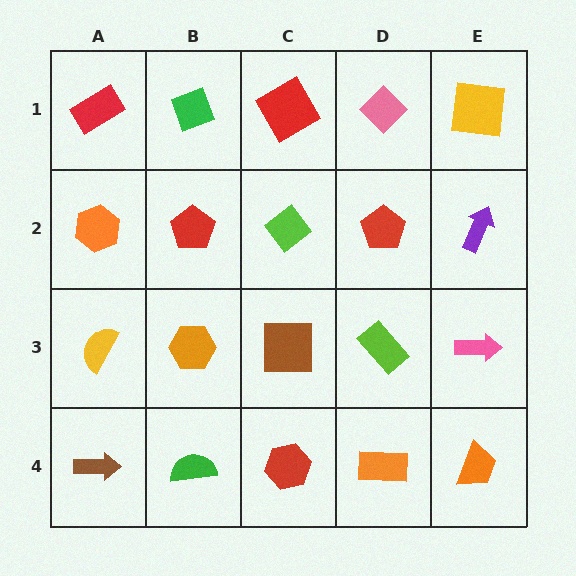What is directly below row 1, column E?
A purple arrow.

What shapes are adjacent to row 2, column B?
A green diamond (row 1, column B), an orange hexagon (row 3, column B), an orange hexagon (row 2, column A), a lime diamond (row 2, column C).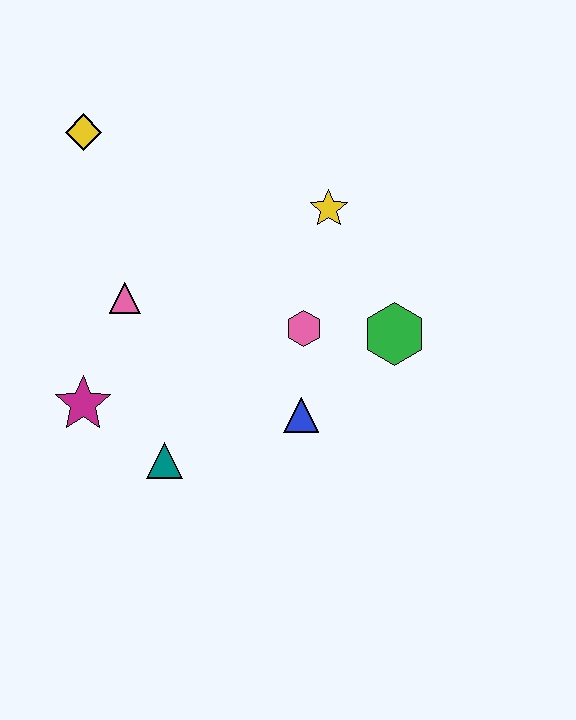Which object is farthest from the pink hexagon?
The yellow diamond is farthest from the pink hexagon.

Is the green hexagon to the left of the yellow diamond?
No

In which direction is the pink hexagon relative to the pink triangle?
The pink hexagon is to the right of the pink triangle.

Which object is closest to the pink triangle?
The magenta star is closest to the pink triangle.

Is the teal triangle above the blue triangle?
No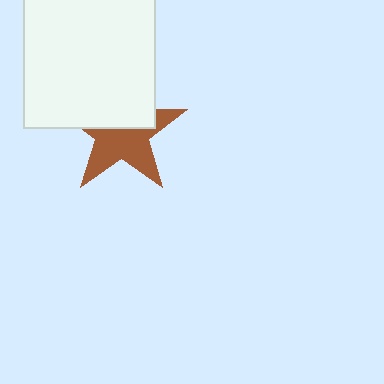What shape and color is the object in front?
The object in front is a white square.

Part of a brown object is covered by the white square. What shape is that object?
It is a star.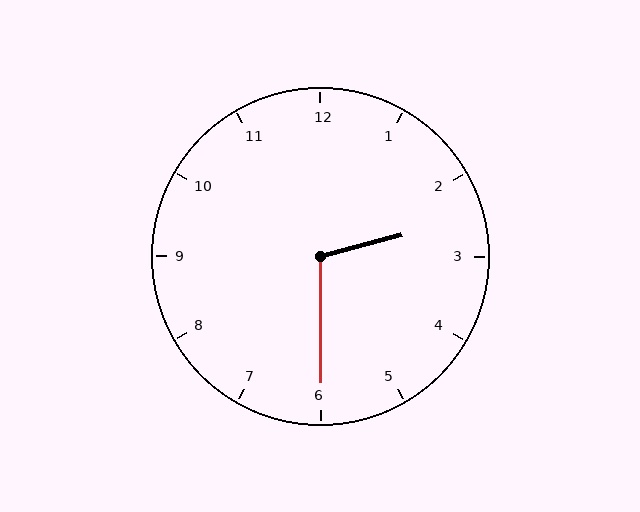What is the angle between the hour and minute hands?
Approximately 105 degrees.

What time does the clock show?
2:30.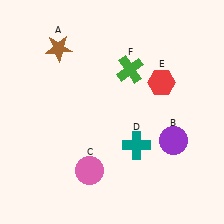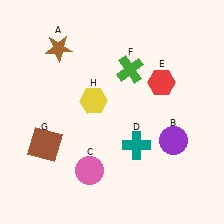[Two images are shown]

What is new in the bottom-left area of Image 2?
A brown square (G) was added in the bottom-left area of Image 2.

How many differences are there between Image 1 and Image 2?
There are 2 differences between the two images.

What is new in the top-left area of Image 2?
A yellow hexagon (H) was added in the top-left area of Image 2.